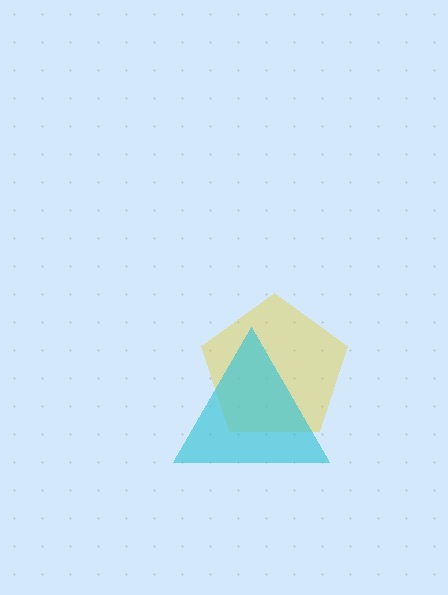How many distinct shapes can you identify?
There are 2 distinct shapes: a yellow pentagon, a cyan triangle.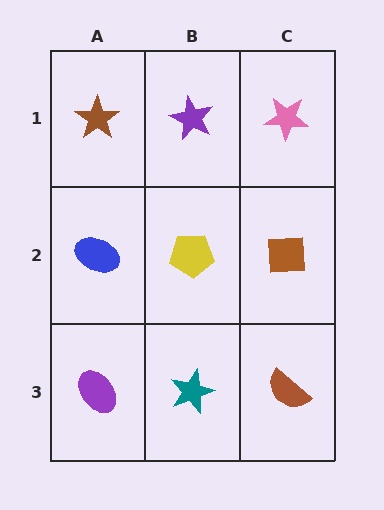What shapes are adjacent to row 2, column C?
A pink star (row 1, column C), a brown semicircle (row 3, column C), a yellow pentagon (row 2, column B).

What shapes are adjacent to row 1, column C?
A brown square (row 2, column C), a purple star (row 1, column B).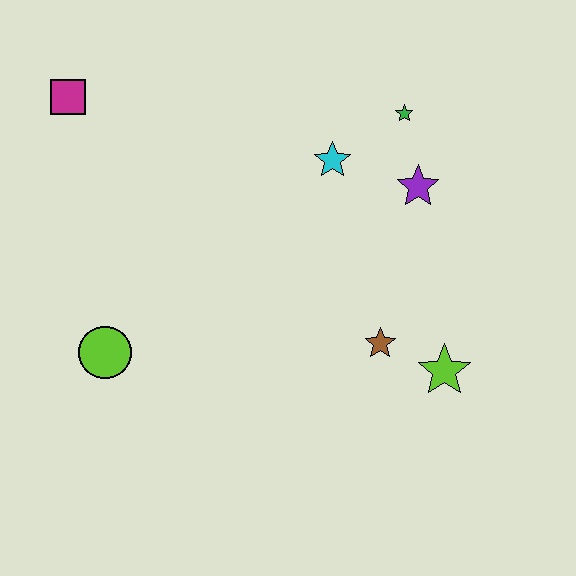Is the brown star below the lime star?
No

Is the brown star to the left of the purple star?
Yes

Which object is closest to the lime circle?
The magenta square is closest to the lime circle.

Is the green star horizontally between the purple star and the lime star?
No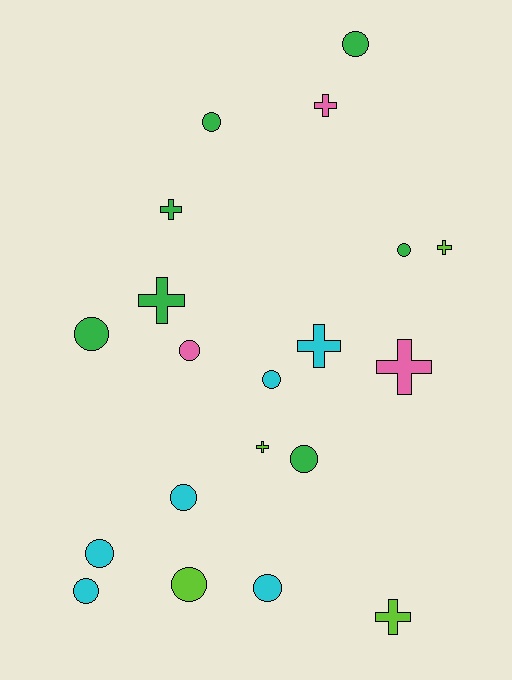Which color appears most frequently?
Green, with 7 objects.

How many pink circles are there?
There is 1 pink circle.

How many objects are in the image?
There are 20 objects.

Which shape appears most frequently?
Circle, with 12 objects.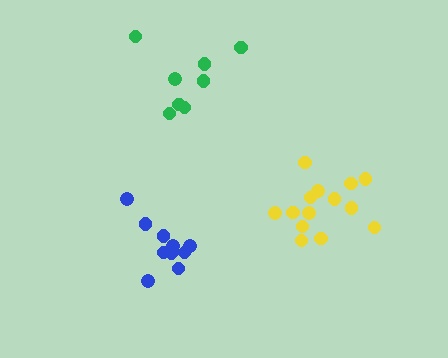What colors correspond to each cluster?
The clusters are colored: blue, yellow, green.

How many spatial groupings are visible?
There are 3 spatial groupings.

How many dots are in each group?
Group 1: 10 dots, Group 2: 14 dots, Group 3: 8 dots (32 total).